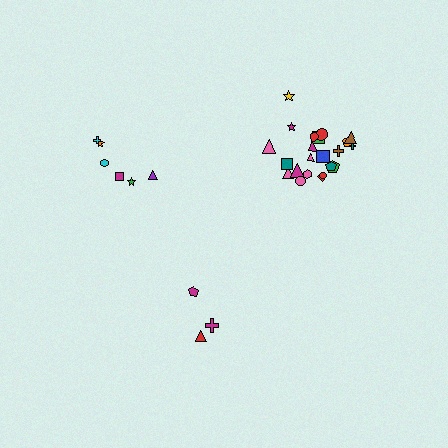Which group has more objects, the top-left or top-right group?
The top-right group.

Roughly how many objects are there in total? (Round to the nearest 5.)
Roughly 30 objects in total.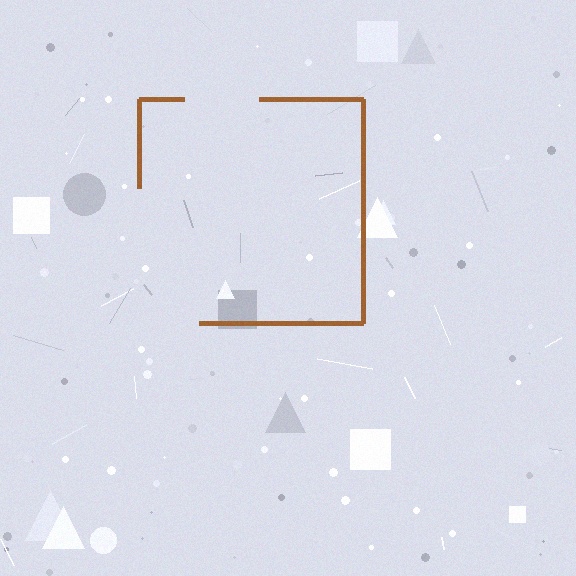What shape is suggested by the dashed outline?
The dashed outline suggests a square.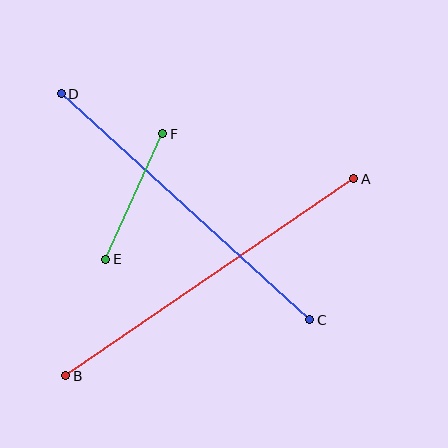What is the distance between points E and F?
The distance is approximately 138 pixels.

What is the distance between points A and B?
The distance is approximately 349 pixels.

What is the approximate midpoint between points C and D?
The midpoint is at approximately (185, 207) pixels.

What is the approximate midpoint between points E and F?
The midpoint is at approximately (134, 197) pixels.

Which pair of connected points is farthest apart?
Points A and B are farthest apart.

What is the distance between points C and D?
The distance is approximately 336 pixels.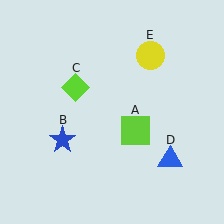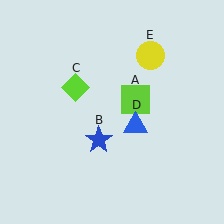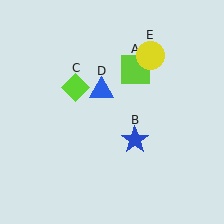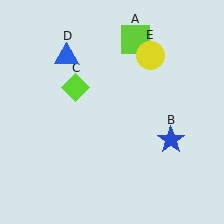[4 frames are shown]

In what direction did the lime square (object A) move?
The lime square (object A) moved up.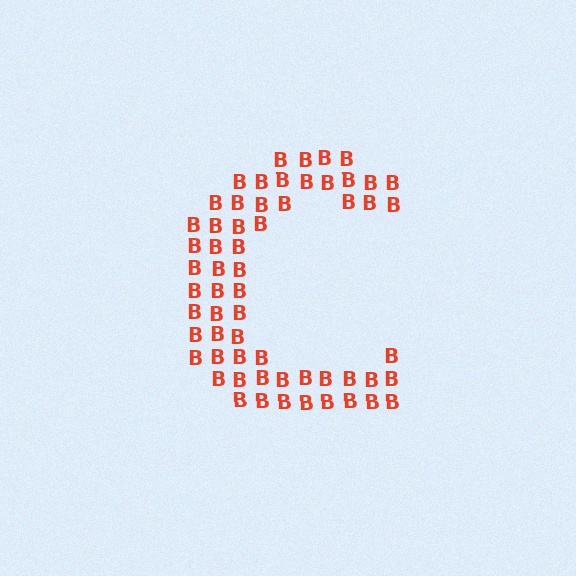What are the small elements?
The small elements are letter B's.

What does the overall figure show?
The overall figure shows the letter C.